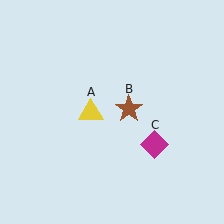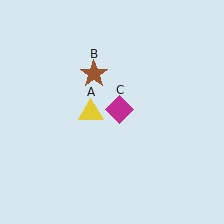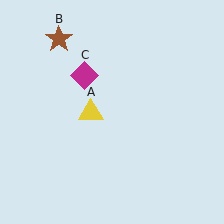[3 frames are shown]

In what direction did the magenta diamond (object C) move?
The magenta diamond (object C) moved up and to the left.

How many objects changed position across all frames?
2 objects changed position: brown star (object B), magenta diamond (object C).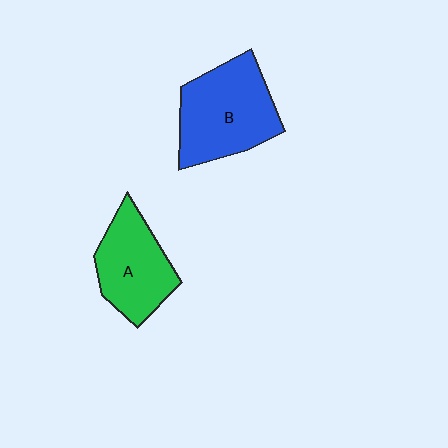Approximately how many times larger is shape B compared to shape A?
Approximately 1.3 times.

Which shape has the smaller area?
Shape A (green).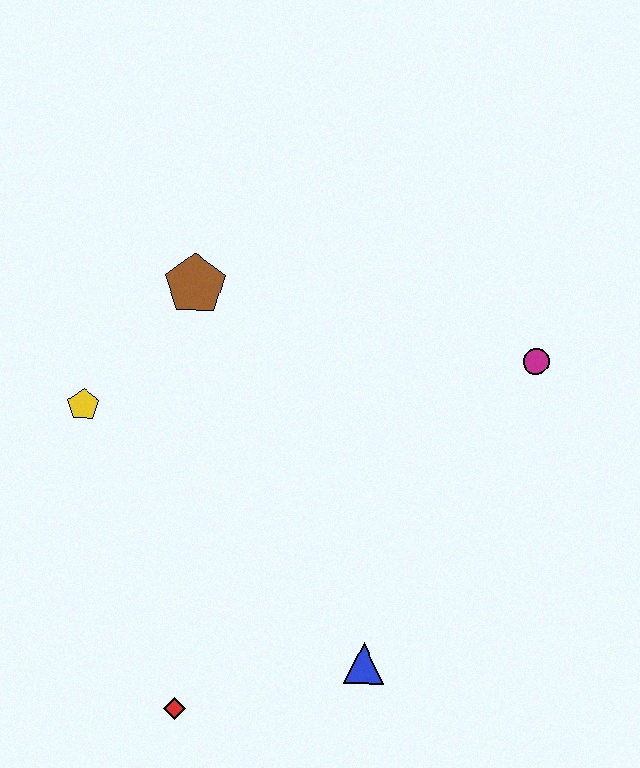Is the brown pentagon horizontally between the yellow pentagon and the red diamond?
No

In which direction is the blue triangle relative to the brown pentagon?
The blue triangle is below the brown pentagon.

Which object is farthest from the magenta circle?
The red diamond is farthest from the magenta circle.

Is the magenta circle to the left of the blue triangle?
No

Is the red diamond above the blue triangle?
No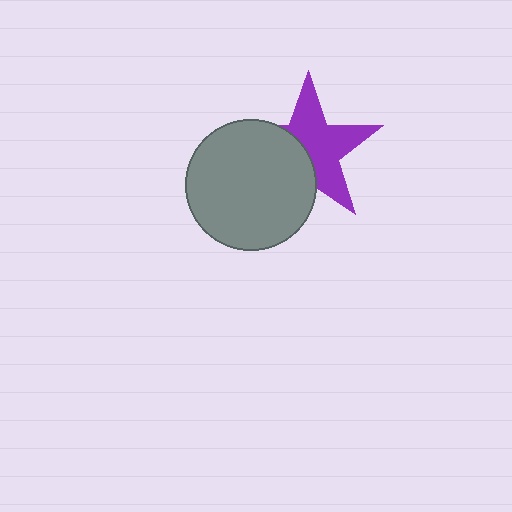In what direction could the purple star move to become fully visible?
The purple star could move toward the upper-right. That would shift it out from behind the gray circle entirely.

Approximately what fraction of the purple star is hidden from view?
Roughly 42% of the purple star is hidden behind the gray circle.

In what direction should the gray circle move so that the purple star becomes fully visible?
The gray circle should move toward the lower-left. That is the shortest direction to clear the overlap and leave the purple star fully visible.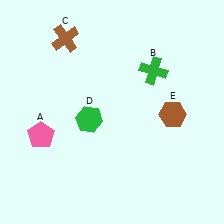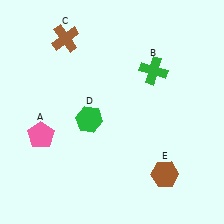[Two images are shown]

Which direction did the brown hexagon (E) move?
The brown hexagon (E) moved down.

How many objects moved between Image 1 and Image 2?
1 object moved between the two images.